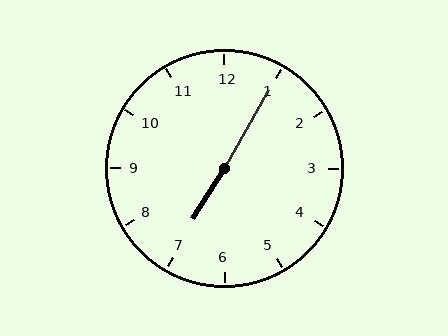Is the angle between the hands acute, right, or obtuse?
It is obtuse.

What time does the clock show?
7:05.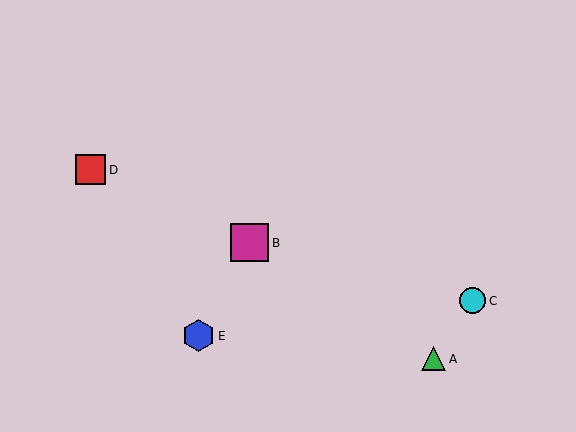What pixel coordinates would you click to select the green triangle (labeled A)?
Click at (434, 359) to select the green triangle A.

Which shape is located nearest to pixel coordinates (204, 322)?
The blue hexagon (labeled E) at (198, 336) is nearest to that location.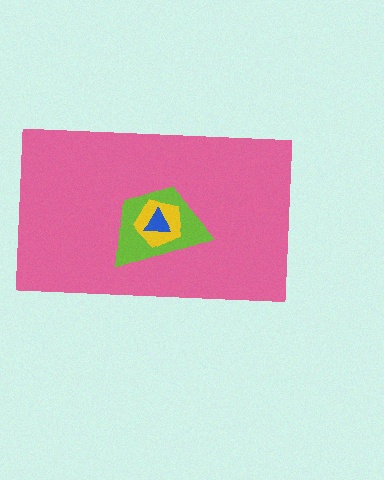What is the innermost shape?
The blue triangle.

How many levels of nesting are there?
4.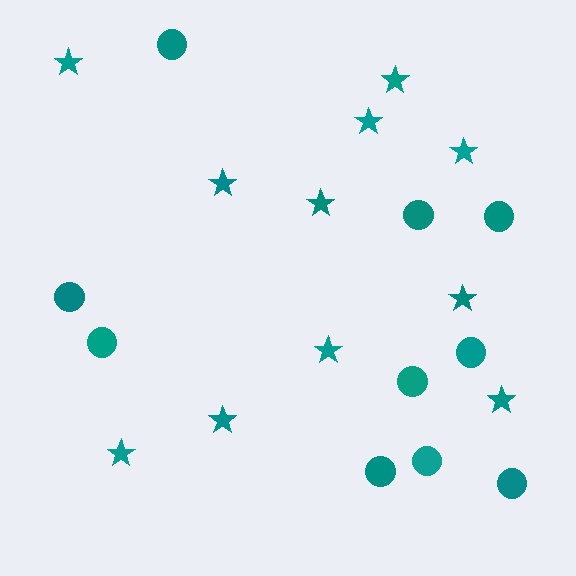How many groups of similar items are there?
There are 2 groups: one group of stars (11) and one group of circles (10).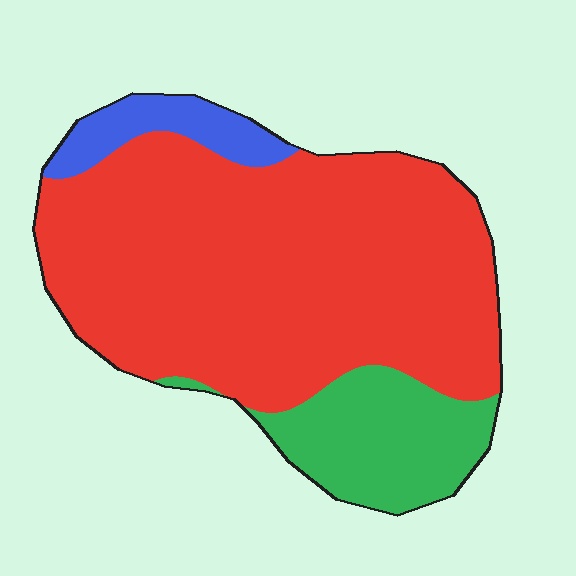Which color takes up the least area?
Blue, at roughly 10%.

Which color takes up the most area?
Red, at roughly 75%.